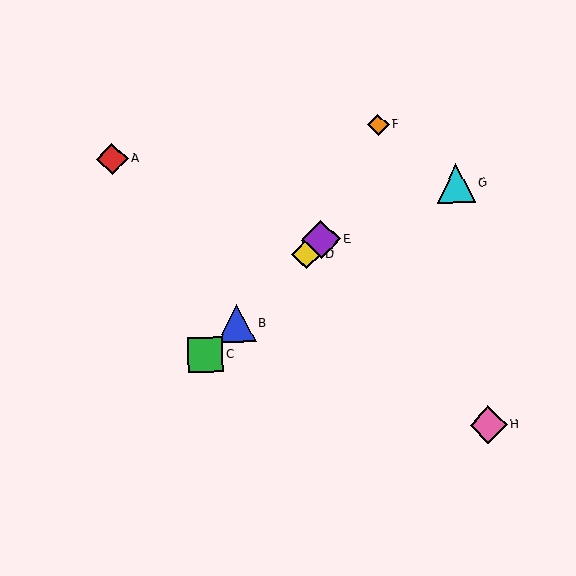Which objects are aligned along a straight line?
Objects B, C, D, E are aligned along a straight line.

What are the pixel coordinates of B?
Object B is at (237, 324).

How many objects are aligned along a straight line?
4 objects (B, C, D, E) are aligned along a straight line.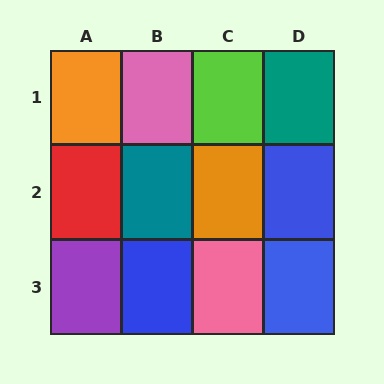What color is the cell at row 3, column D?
Blue.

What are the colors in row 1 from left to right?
Orange, pink, lime, teal.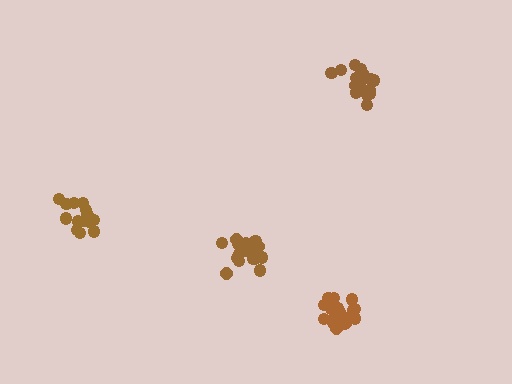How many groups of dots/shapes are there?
There are 4 groups.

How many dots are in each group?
Group 1: 21 dots, Group 2: 15 dots, Group 3: 16 dots, Group 4: 20 dots (72 total).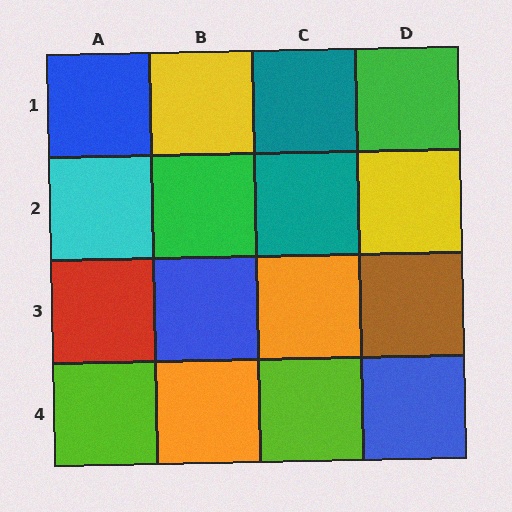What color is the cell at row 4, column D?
Blue.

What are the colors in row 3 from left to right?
Red, blue, orange, brown.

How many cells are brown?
1 cell is brown.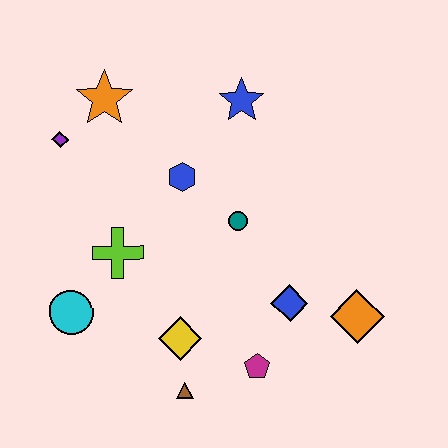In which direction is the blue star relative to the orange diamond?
The blue star is above the orange diamond.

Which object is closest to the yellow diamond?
The brown triangle is closest to the yellow diamond.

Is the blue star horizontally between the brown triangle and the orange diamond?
Yes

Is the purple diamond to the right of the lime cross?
No